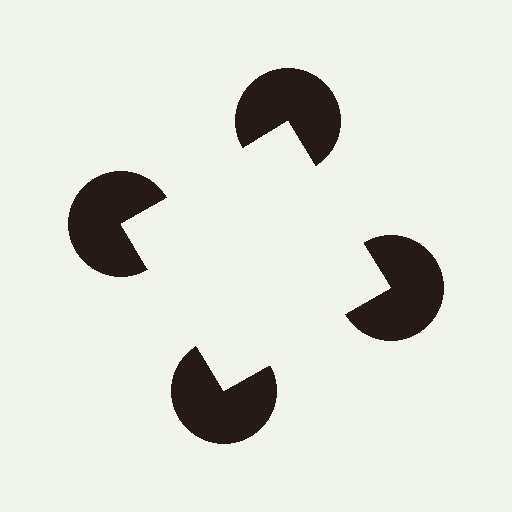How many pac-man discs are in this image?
There are 4 — one at each vertex of the illusory square.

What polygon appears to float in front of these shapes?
An illusory square — its edges are inferred from the aligned wedge cuts in the pac-man discs, not physically drawn.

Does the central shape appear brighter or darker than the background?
It typically appears slightly brighter than the background, even though no actual brightness change is drawn.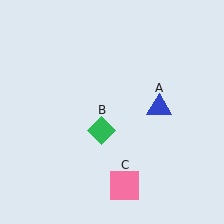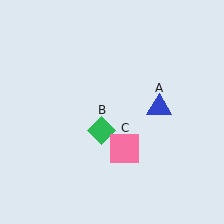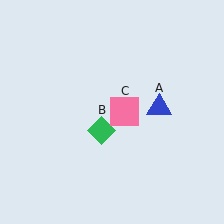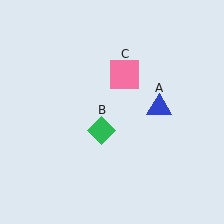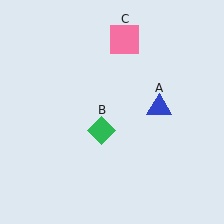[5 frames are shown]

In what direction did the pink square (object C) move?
The pink square (object C) moved up.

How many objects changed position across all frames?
1 object changed position: pink square (object C).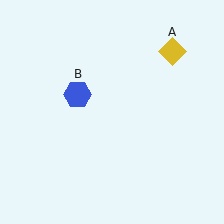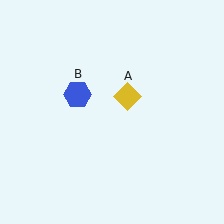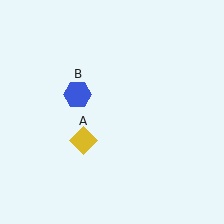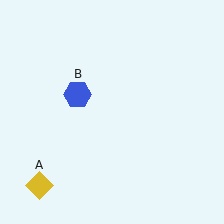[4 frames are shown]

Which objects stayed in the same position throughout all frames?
Blue hexagon (object B) remained stationary.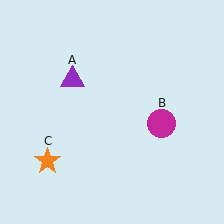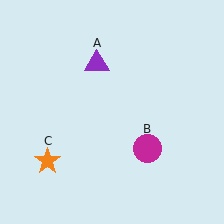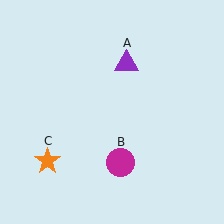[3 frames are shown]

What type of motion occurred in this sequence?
The purple triangle (object A), magenta circle (object B) rotated clockwise around the center of the scene.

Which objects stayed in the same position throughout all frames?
Orange star (object C) remained stationary.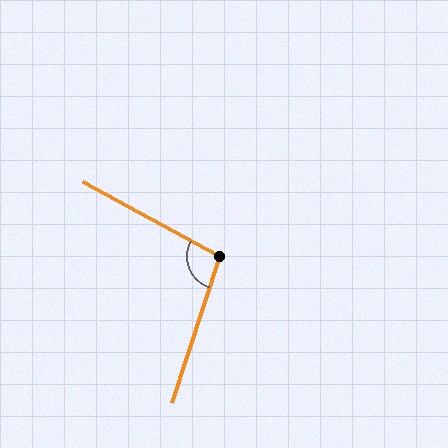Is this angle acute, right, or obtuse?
It is obtuse.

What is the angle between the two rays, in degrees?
Approximately 101 degrees.